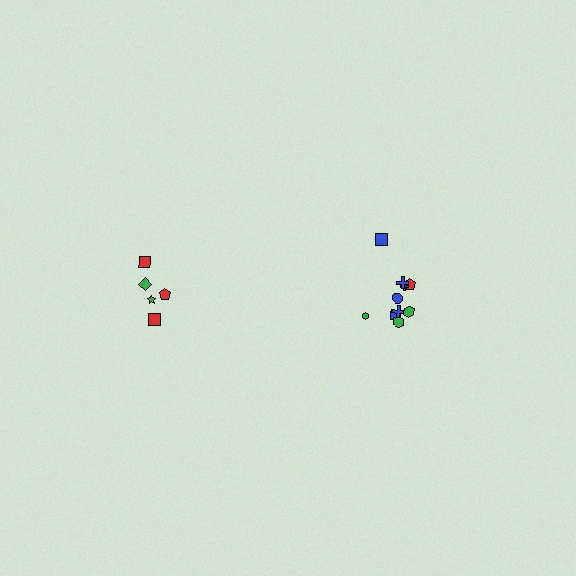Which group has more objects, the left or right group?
The right group.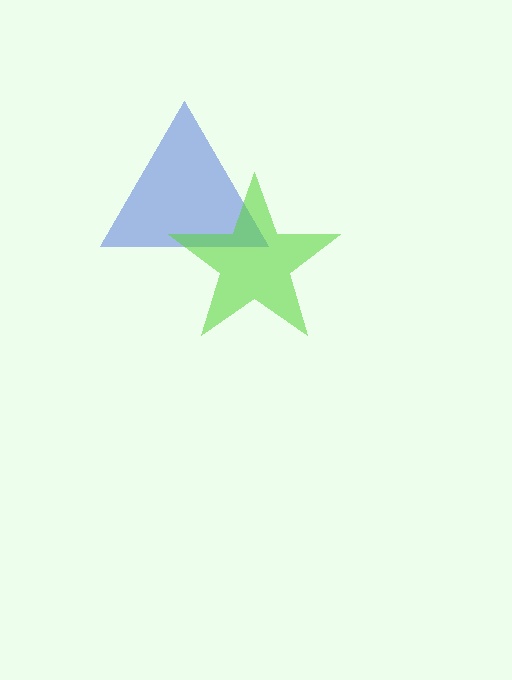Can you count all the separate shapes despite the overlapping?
Yes, there are 2 separate shapes.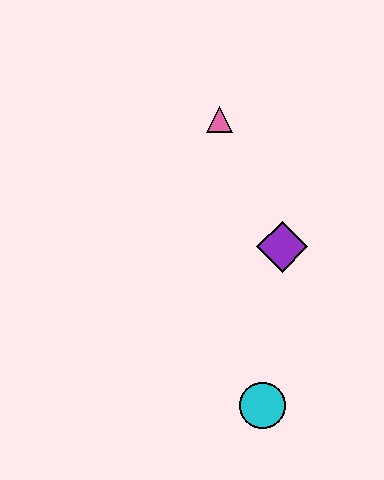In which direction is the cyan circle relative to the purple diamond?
The cyan circle is below the purple diamond.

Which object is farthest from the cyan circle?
The pink triangle is farthest from the cyan circle.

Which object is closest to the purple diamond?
The pink triangle is closest to the purple diamond.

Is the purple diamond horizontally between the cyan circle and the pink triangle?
No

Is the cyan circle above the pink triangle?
No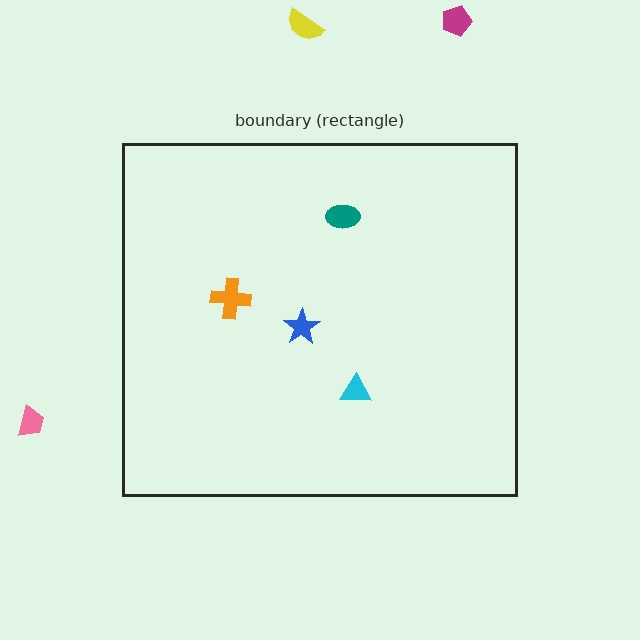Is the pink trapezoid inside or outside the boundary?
Outside.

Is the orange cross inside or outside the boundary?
Inside.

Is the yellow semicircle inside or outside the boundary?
Outside.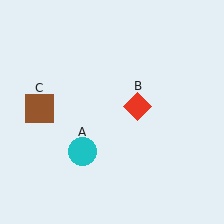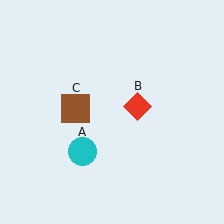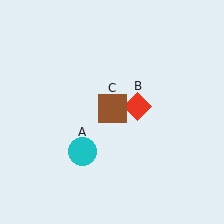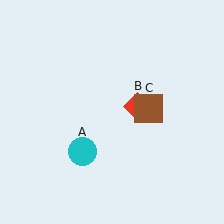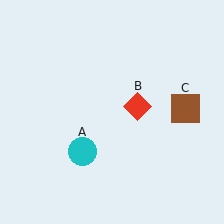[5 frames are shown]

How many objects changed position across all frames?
1 object changed position: brown square (object C).